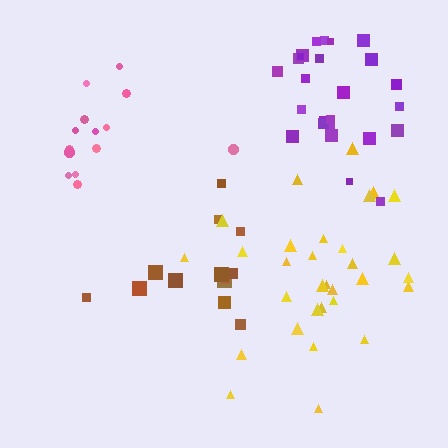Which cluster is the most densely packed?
Purple.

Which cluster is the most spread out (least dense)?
Pink.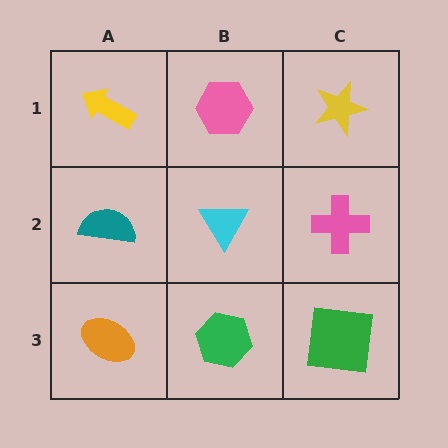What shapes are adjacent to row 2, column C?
A yellow star (row 1, column C), a green square (row 3, column C), a cyan triangle (row 2, column B).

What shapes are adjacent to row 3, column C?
A pink cross (row 2, column C), a green hexagon (row 3, column B).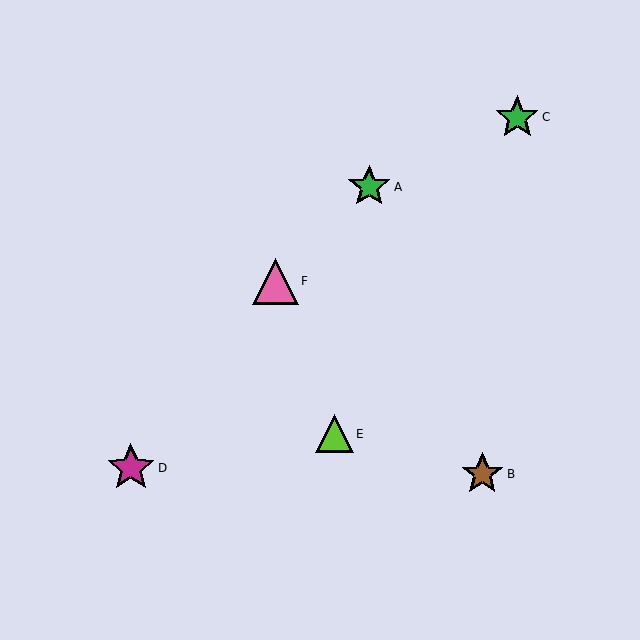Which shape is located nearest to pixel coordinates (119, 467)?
The magenta star (labeled D) at (131, 468) is nearest to that location.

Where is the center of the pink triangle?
The center of the pink triangle is at (276, 281).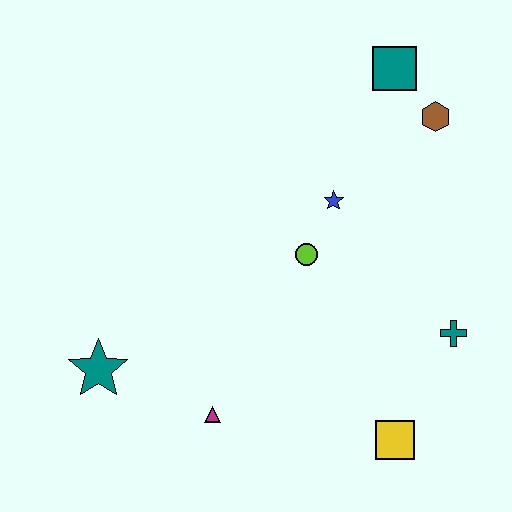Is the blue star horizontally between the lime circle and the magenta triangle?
No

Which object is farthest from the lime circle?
The teal star is farthest from the lime circle.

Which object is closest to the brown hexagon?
The teal square is closest to the brown hexagon.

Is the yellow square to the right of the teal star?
Yes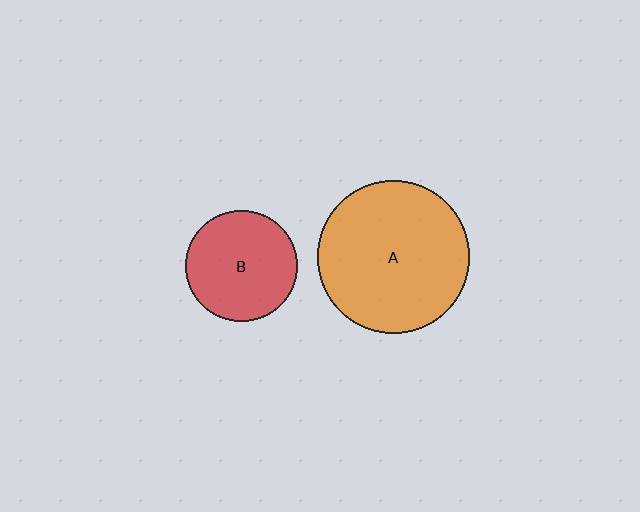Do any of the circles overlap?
No, none of the circles overlap.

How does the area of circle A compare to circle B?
Approximately 1.9 times.